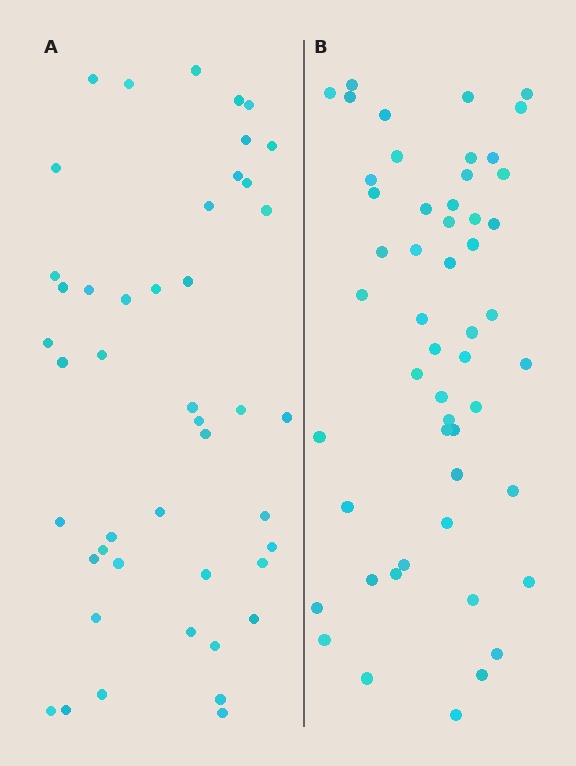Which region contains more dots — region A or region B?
Region B (the right region) has more dots.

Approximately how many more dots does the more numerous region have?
Region B has roughly 8 or so more dots than region A.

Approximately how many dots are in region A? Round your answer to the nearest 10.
About 40 dots. (The exact count is 45, which rounds to 40.)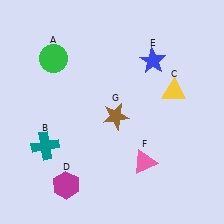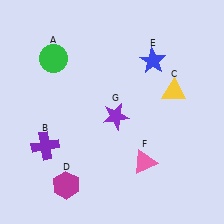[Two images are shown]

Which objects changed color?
B changed from teal to purple. G changed from brown to purple.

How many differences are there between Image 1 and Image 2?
There are 2 differences between the two images.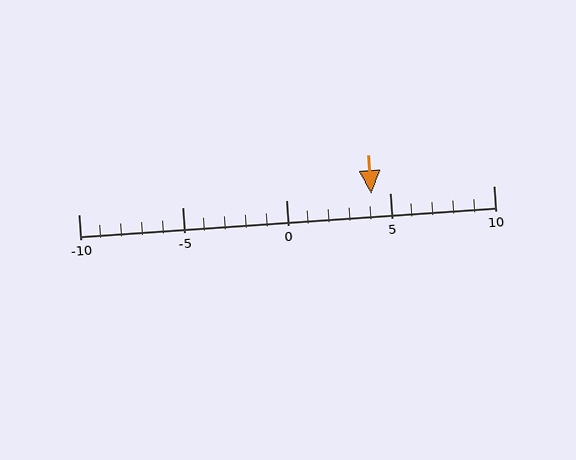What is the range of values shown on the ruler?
The ruler shows values from -10 to 10.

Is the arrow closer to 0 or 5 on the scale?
The arrow is closer to 5.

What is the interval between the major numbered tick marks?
The major tick marks are spaced 5 units apart.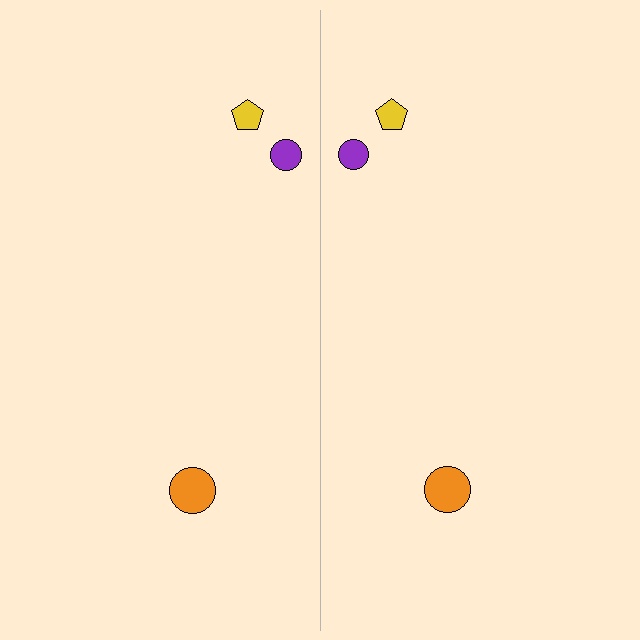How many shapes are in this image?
There are 6 shapes in this image.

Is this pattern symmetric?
Yes, this pattern has bilateral (reflection) symmetry.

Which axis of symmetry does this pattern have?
The pattern has a vertical axis of symmetry running through the center of the image.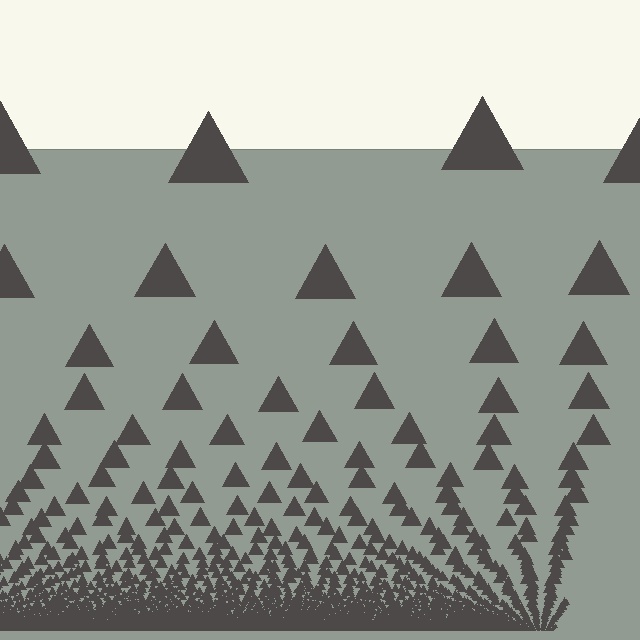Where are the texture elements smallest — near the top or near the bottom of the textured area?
Near the bottom.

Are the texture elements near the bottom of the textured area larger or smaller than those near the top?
Smaller. The gradient is inverted — elements near the bottom are smaller and denser.